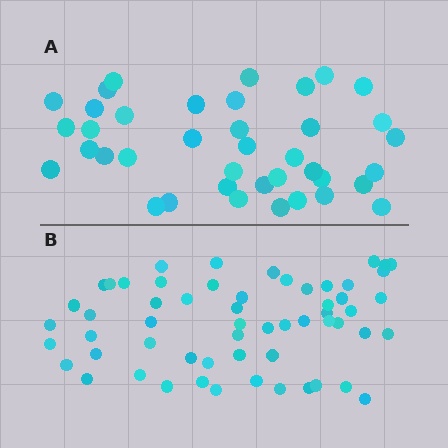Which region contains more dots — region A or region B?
Region B (the bottom region) has more dots.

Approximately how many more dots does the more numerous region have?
Region B has approximately 20 more dots than region A.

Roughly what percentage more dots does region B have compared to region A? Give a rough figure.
About 50% more.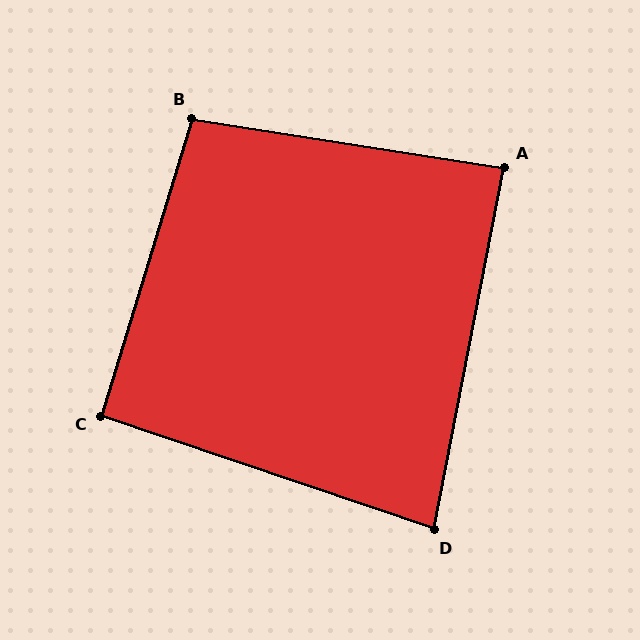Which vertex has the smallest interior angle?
D, at approximately 82 degrees.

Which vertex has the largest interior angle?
B, at approximately 98 degrees.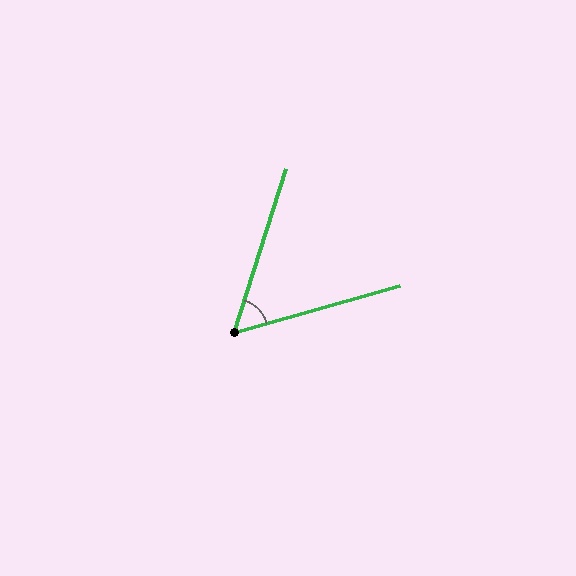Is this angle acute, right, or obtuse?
It is acute.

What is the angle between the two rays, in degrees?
Approximately 57 degrees.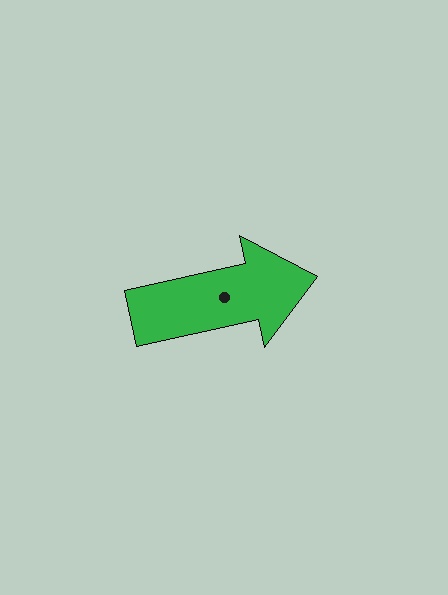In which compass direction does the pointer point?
East.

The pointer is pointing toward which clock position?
Roughly 3 o'clock.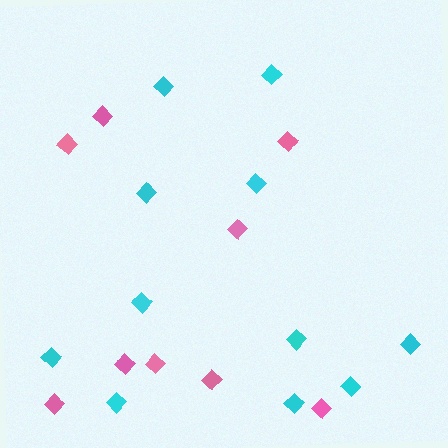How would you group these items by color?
There are 2 groups: one group of cyan diamonds (11) and one group of pink diamonds (9).